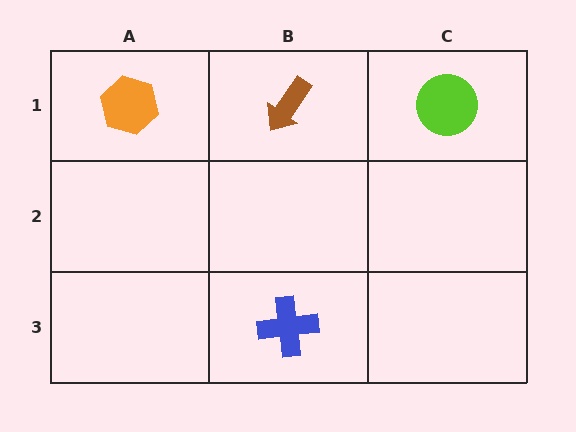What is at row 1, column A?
An orange hexagon.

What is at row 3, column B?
A blue cross.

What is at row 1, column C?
A lime circle.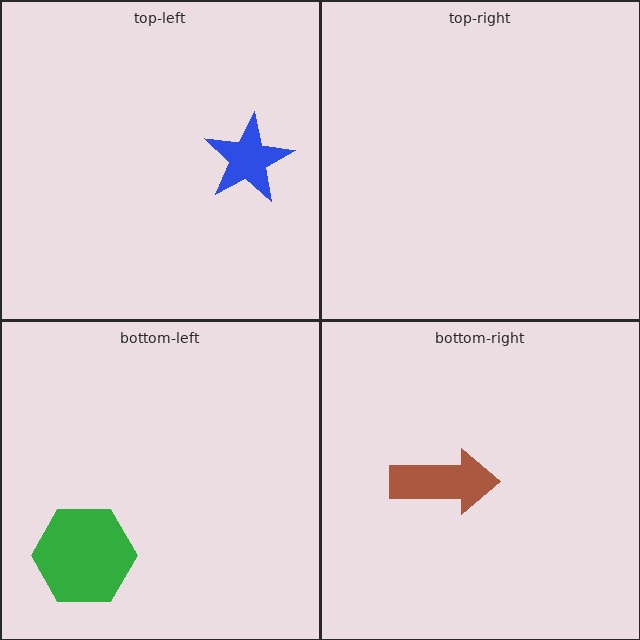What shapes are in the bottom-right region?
The brown arrow.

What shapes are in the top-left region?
The blue star.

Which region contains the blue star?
The top-left region.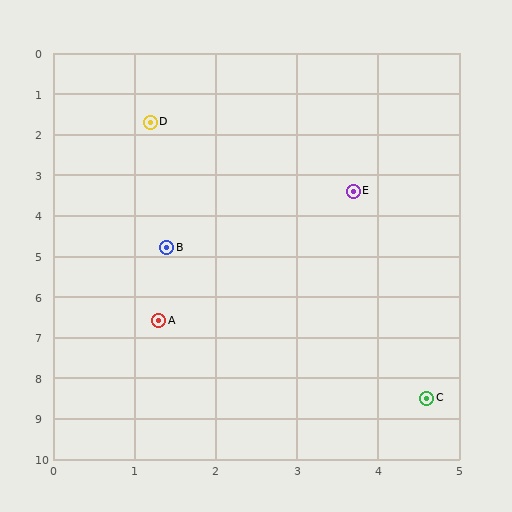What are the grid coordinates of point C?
Point C is at approximately (4.6, 8.5).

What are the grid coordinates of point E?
Point E is at approximately (3.7, 3.4).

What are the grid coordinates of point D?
Point D is at approximately (1.2, 1.7).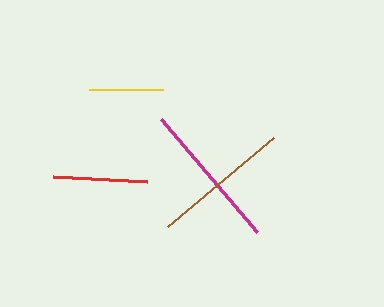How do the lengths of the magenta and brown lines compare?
The magenta and brown lines are approximately the same length.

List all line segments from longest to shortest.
From longest to shortest: magenta, brown, red, yellow.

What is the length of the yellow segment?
The yellow segment is approximately 74 pixels long.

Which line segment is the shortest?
The yellow line is the shortest at approximately 74 pixels.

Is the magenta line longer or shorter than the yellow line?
The magenta line is longer than the yellow line.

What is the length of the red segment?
The red segment is approximately 94 pixels long.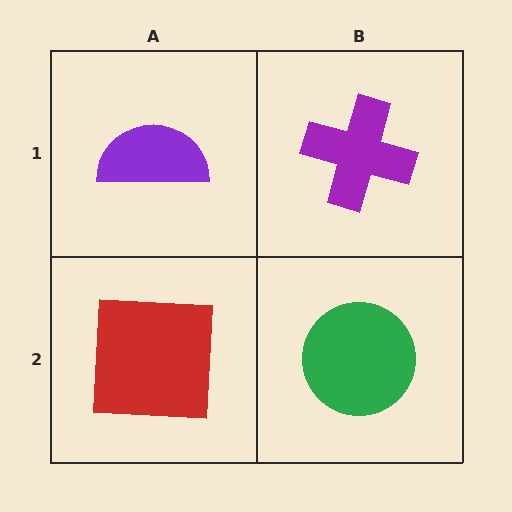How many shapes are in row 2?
2 shapes.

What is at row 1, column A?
A purple semicircle.